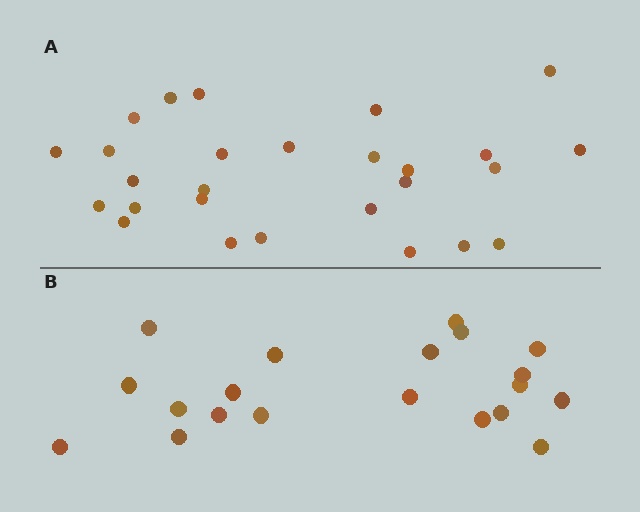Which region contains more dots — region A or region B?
Region A (the top region) has more dots.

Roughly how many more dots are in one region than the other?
Region A has roughly 8 or so more dots than region B.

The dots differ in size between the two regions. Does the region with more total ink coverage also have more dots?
No. Region B has more total ink coverage because its dots are larger, but region A actually contains more individual dots. Total area can be misleading — the number of items is what matters here.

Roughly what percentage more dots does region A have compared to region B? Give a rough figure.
About 35% more.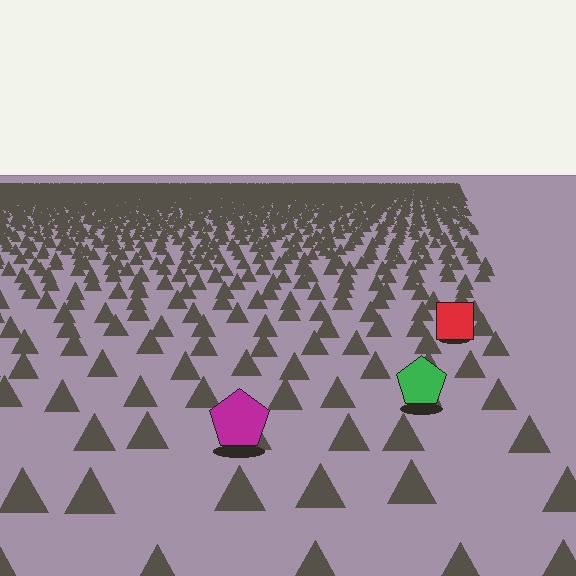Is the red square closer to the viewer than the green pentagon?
No. The green pentagon is closer — you can tell from the texture gradient: the ground texture is coarser near it.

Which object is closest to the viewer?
The magenta pentagon is closest. The texture marks near it are larger and more spread out.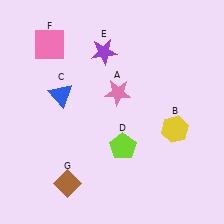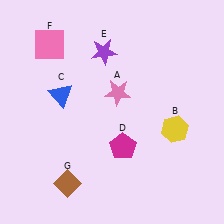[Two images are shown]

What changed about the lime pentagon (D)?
In Image 1, D is lime. In Image 2, it changed to magenta.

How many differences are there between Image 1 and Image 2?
There is 1 difference between the two images.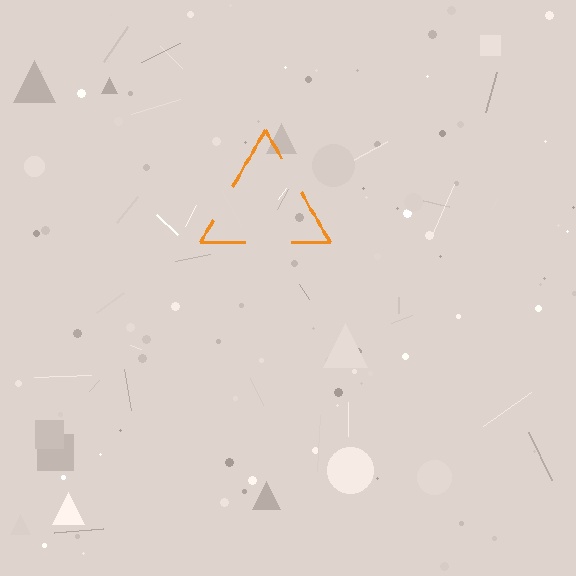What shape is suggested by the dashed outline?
The dashed outline suggests a triangle.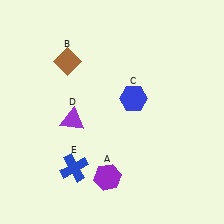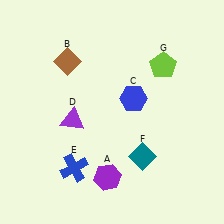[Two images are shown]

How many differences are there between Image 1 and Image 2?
There are 2 differences between the two images.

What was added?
A teal diamond (F), a lime pentagon (G) were added in Image 2.